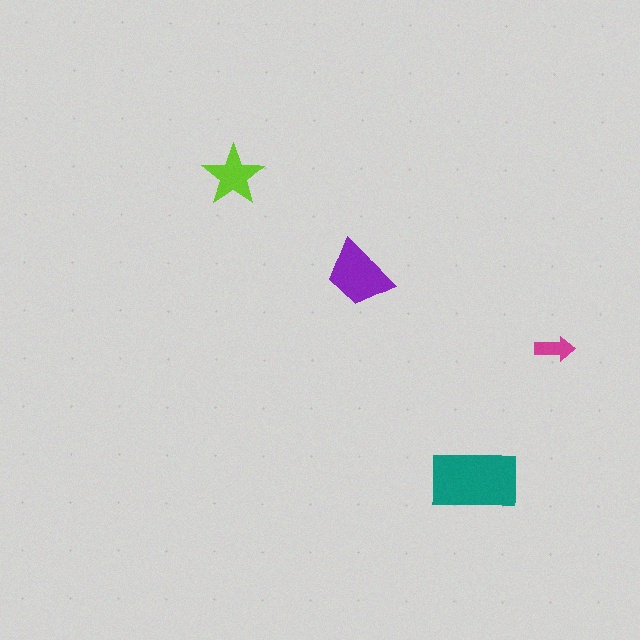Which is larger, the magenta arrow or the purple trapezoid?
The purple trapezoid.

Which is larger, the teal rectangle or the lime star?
The teal rectangle.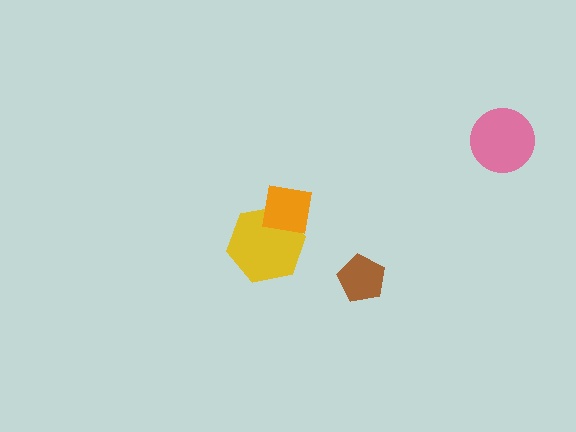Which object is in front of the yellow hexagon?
The orange square is in front of the yellow hexagon.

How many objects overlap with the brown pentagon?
0 objects overlap with the brown pentagon.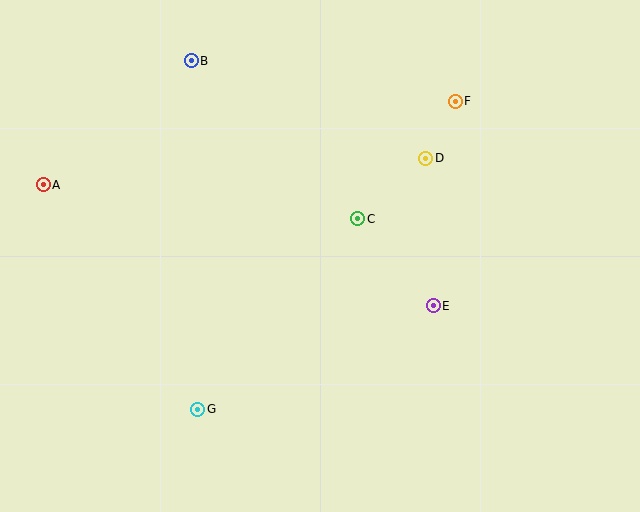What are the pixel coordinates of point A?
Point A is at (43, 185).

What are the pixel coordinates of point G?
Point G is at (198, 409).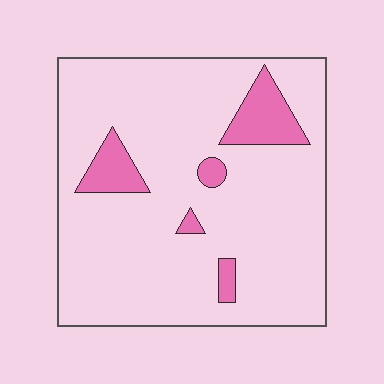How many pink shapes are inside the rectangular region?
5.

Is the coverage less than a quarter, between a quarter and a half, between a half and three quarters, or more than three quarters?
Less than a quarter.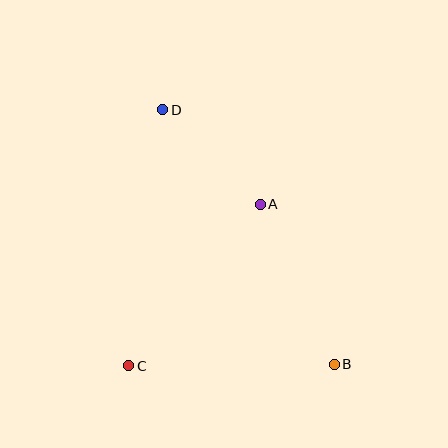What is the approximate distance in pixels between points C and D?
The distance between C and D is approximately 258 pixels.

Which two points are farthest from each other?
Points B and D are farthest from each other.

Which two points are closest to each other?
Points A and D are closest to each other.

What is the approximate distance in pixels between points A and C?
The distance between A and C is approximately 208 pixels.